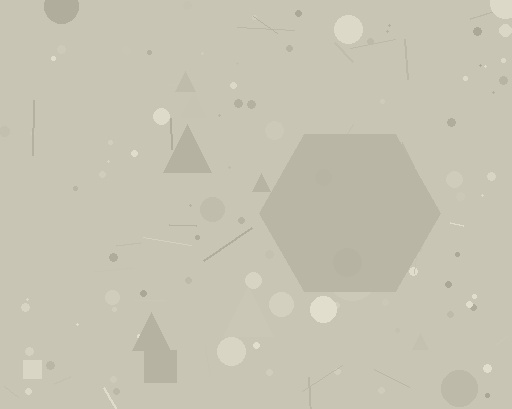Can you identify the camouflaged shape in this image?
The camouflaged shape is a hexagon.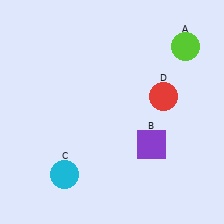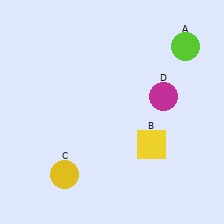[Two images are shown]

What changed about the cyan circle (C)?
In Image 1, C is cyan. In Image 2, it changed to yellow.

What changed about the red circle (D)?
In Image 1, D is red. In Image 2, it changed to magenta.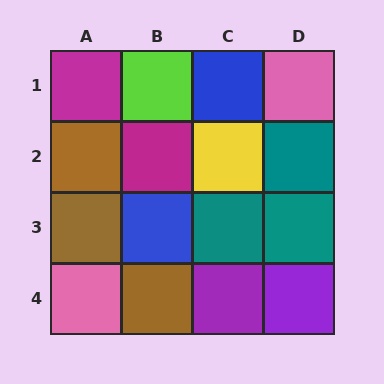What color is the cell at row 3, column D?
Teal.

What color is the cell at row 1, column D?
Pink.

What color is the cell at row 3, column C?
Teal.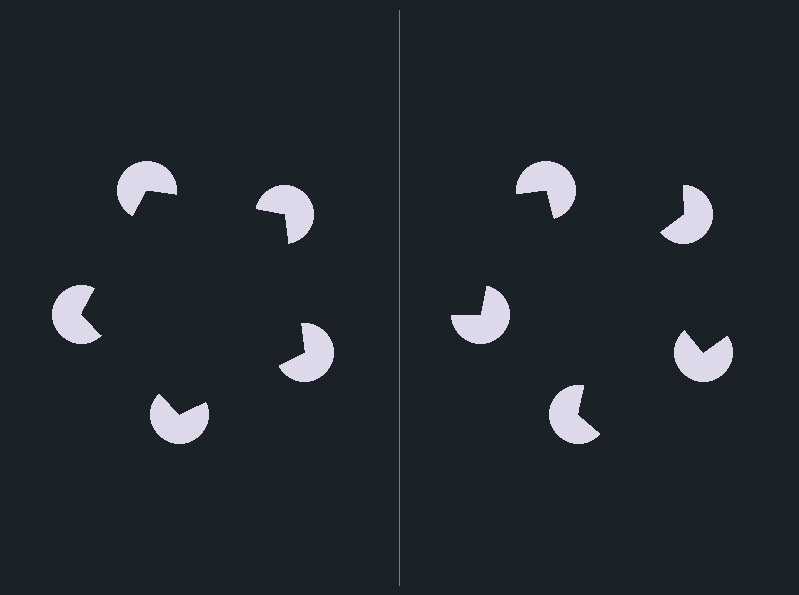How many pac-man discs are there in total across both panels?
10 — 5 on each side.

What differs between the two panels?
The pac-man discs are positioned identically on both sides; only the wedge orientations differ. On the left they align to a pentagon; on the right they are misaligned.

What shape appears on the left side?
An illusory pentagon.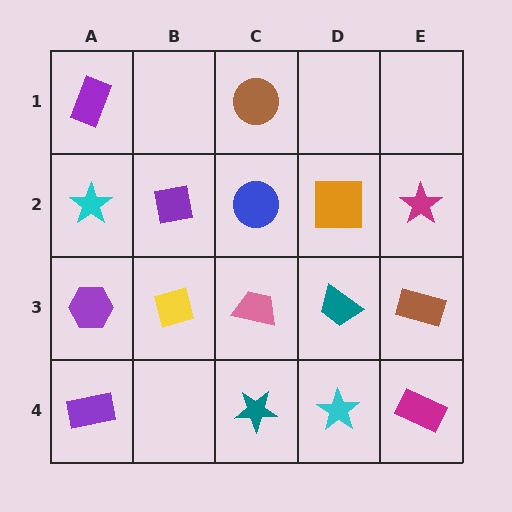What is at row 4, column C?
A teal star.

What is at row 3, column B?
A yellow square.